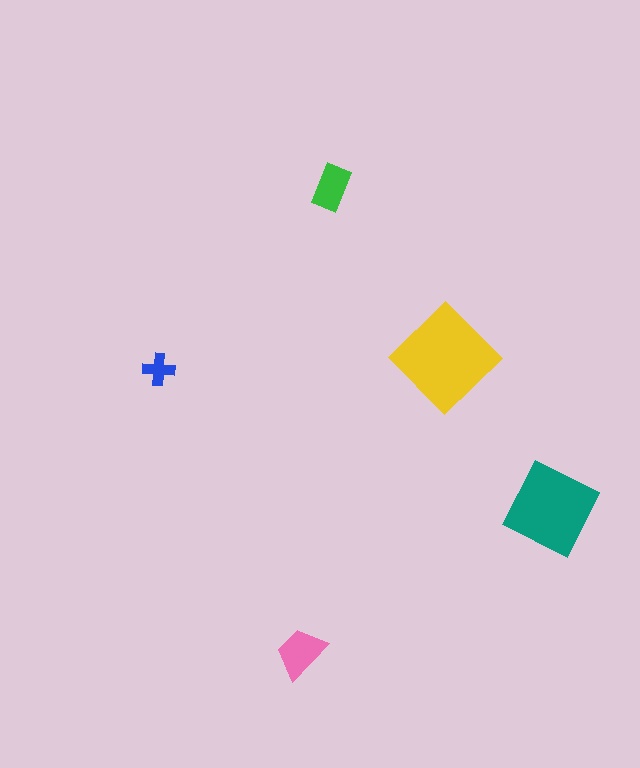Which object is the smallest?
The blue cross.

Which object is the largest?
The yellow diamond.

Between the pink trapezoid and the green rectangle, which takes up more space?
The pink trapezoid.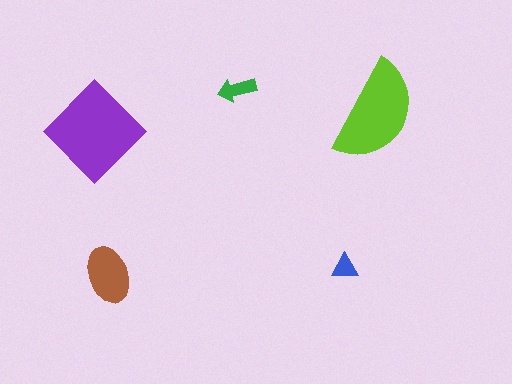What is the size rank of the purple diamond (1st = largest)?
1st.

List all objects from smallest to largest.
The blue triangle, the green arrow, the brown ellipse, the lime semicircle, the purple diamond.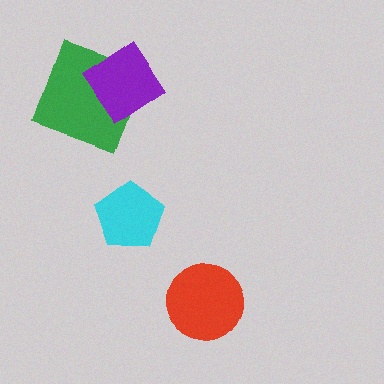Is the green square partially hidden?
Yes, it is partially covered by another shape.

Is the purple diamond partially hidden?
No, no other shape covers it.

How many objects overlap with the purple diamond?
1 object overlaps with the purple diamond.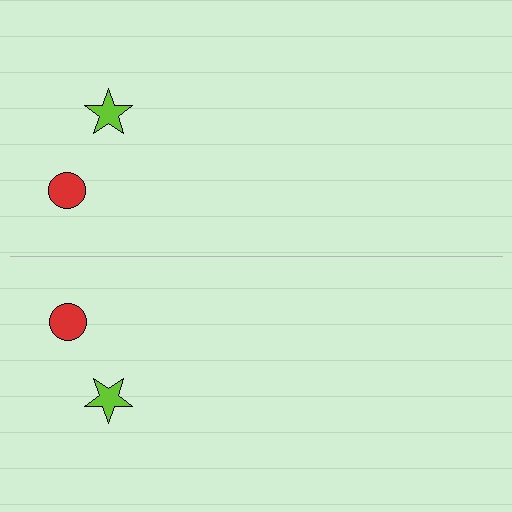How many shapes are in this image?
There are 4 shapes in this image.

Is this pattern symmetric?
Yes, this pattern has bilateral (reflection) symmetry.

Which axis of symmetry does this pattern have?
The pattern has a horizontal axis of symmetry running through the center of the image.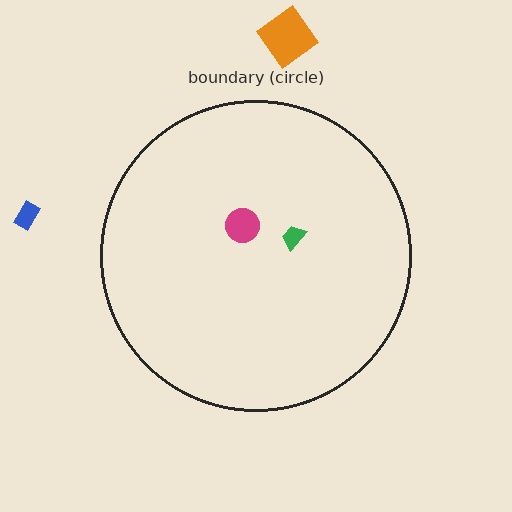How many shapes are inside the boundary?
2 inside, 2 outside.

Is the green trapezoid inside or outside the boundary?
Inside.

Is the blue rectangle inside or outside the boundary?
Outside.